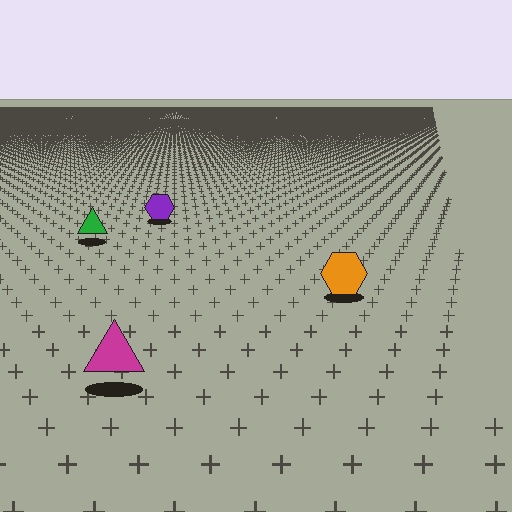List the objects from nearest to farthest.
From nearest to farthest: the magenta triangle, the orange hexagon, the green triangle, the purple hexagon.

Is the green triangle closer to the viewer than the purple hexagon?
Yes. The green triangle is closer — you can tell from the texture gradient: the ground texture is coarser near it.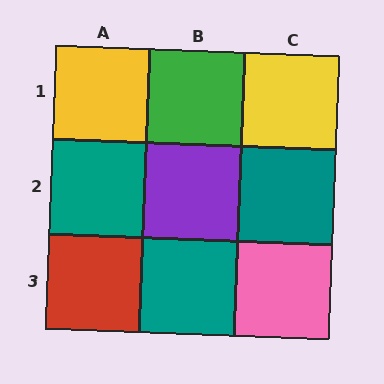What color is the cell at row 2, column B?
Purple.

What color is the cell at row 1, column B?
Green.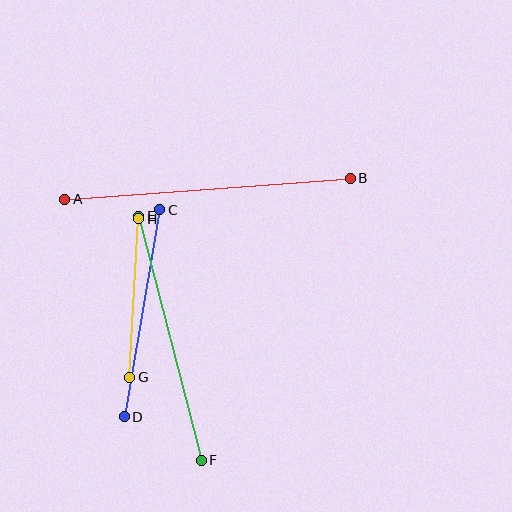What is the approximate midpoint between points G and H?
The midpoint is at approximately (134, 298) pixels.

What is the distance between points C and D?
The distance is approximately 210 pixels.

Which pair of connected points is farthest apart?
Points A and B are farthest apart.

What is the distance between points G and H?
The distance is approximately 158 pixels.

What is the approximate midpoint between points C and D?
The midpoint is at approximately (142, 313) pixels.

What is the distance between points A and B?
The distance is approximately 286 pixels.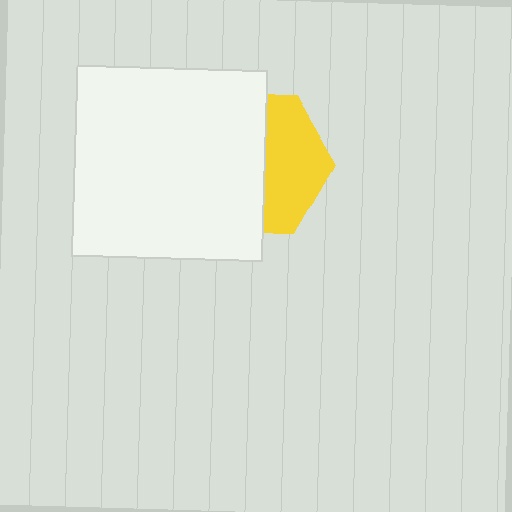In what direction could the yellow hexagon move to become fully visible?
The yellow hexagon could move right. That would shift it out from behind the white square entirely.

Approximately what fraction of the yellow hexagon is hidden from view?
Roughly 59% of the yellow hexagon is hidden behind the white square.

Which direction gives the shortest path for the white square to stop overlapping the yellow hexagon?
Moving left gives the shortest separation.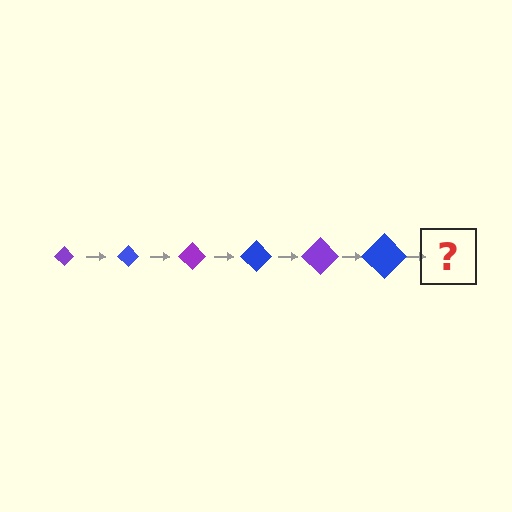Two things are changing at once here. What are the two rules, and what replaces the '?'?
The two rules are that the diamond grows larger each step and the color cycles through purple and blue. The '?' should be a purple diamond, larger than the previous one.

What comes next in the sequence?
The next element should be a purple diamond, larger than the previous one.